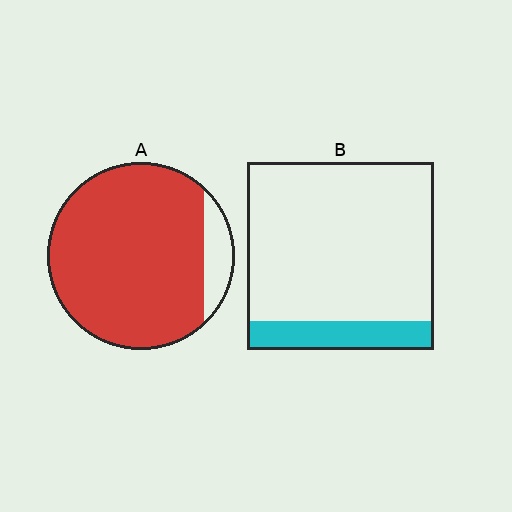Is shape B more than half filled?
No.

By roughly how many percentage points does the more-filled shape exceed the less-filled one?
By roughly 75 percentage points (A over B).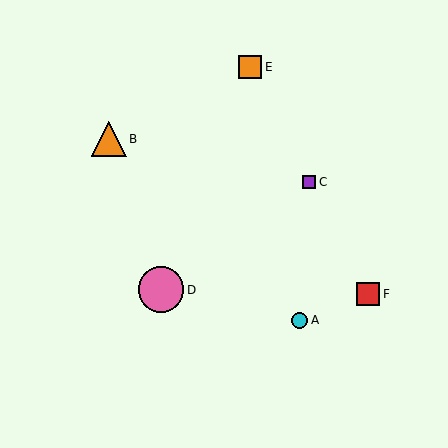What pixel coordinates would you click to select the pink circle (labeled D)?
Click at (161, 290) to select the pink circle D.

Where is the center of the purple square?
The center of the purple square is at (309, 182).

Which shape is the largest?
The pink circle (labeled D) is the largest.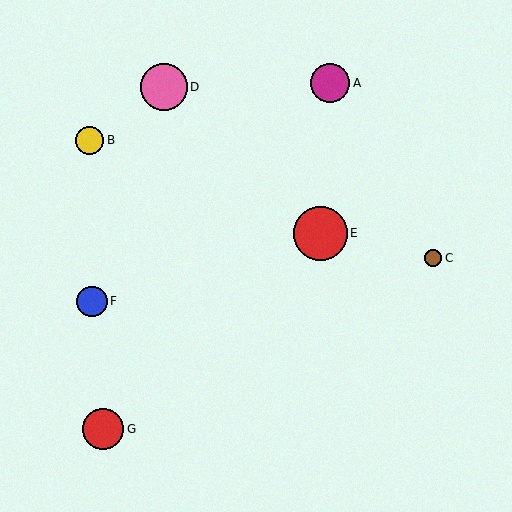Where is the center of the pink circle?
The center of the pink circle is at (164, 87).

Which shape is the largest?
The red circle (labeled E) is the largest.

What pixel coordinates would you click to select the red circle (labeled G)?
Click at (103, 429) to select the red circle G.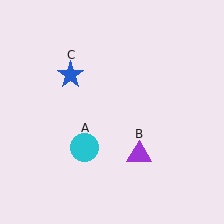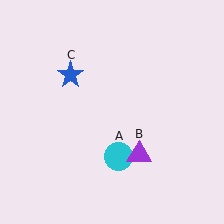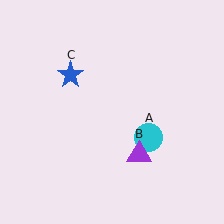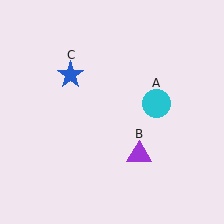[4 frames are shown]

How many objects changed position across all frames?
1 object changed position: cyan circle (object A).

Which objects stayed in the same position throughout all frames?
Purple triangle (object B) and blue star (object C) remained stationary.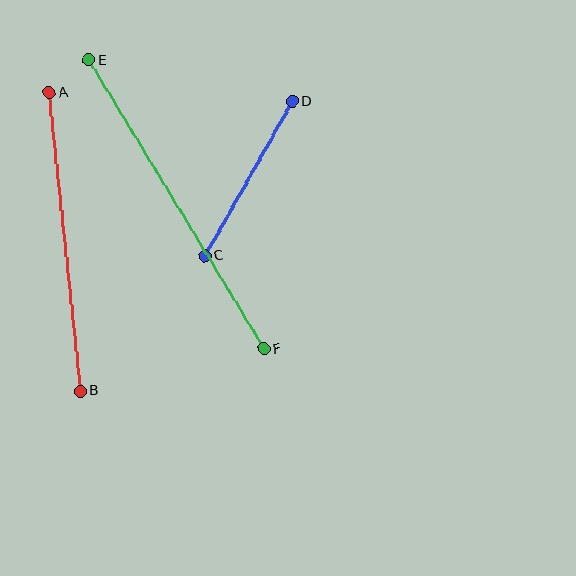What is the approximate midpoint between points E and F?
The midpoint is at approximately (176, 204) pixels.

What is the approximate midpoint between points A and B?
The midpoint is at approximately (65, 242) pixels.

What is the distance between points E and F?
The distance is approximately 337 pixels.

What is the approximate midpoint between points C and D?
The midpoint is at approximately (249, 178) pixels.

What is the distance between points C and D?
The distance is approximately 177 pixels.